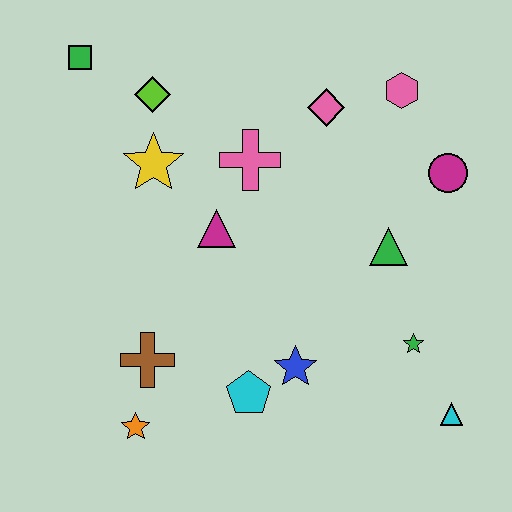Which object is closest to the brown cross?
The orange star is closest to the brown cross.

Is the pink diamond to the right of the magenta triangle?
Yes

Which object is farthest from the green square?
The cyan triangle is farthest from the green square.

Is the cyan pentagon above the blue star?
No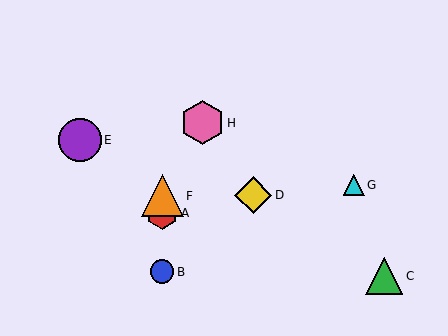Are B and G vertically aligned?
No, B is at x≈162 and G is at x≈354.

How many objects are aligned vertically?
3 objects (A, B, F) are aligned vertically.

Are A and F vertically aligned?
Yes, both are at x≈162.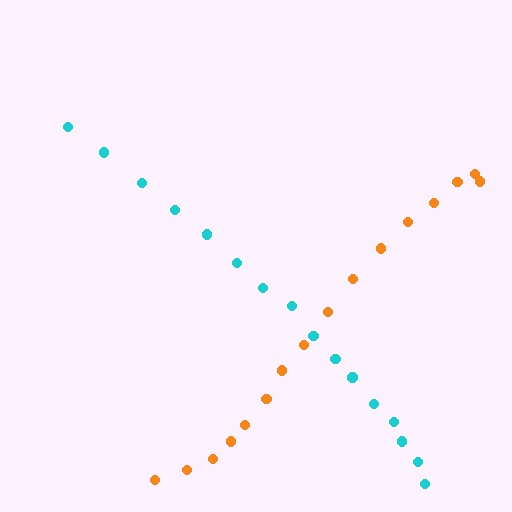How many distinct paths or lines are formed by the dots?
There are 2 distinct paths.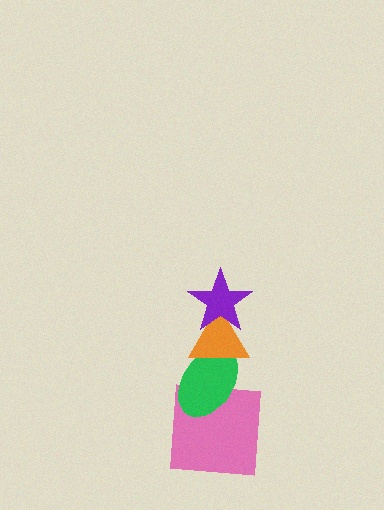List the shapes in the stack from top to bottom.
From top to bottom: the purple star, the orange triangle, the green ellipse, the pink square.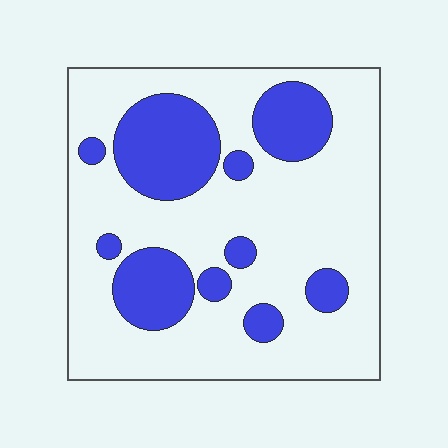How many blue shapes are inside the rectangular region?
10.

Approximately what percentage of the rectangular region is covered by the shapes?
Approximately 25%.